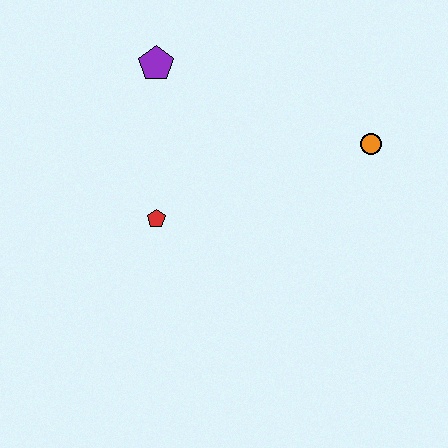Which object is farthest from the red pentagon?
The orange circle is farthest from the red pentagon.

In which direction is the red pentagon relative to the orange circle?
The red pentagon is to the left of the orange circle.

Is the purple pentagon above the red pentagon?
Yes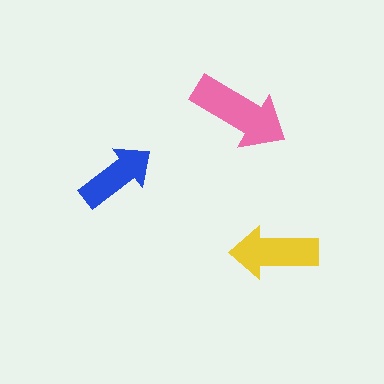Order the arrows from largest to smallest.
the pink one, the yellow one, the blue one.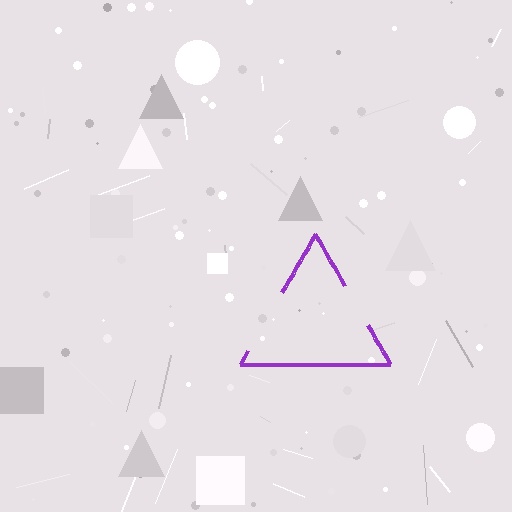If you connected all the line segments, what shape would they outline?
They would outline a triangle.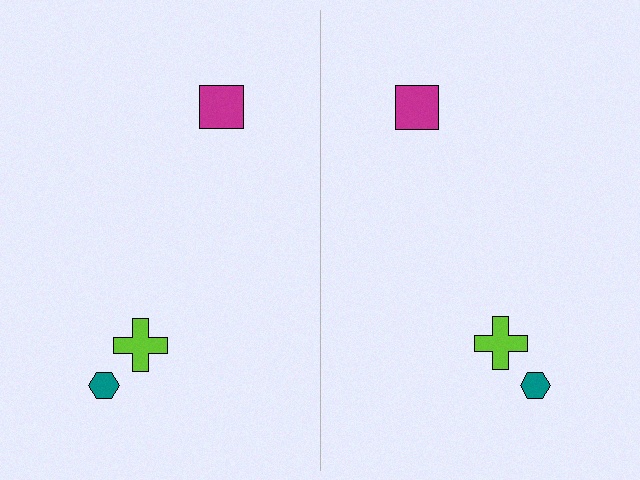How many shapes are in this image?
There are 6 shapes in this image.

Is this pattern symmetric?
Yes, this pattern has bilateral (reflection) symmetry.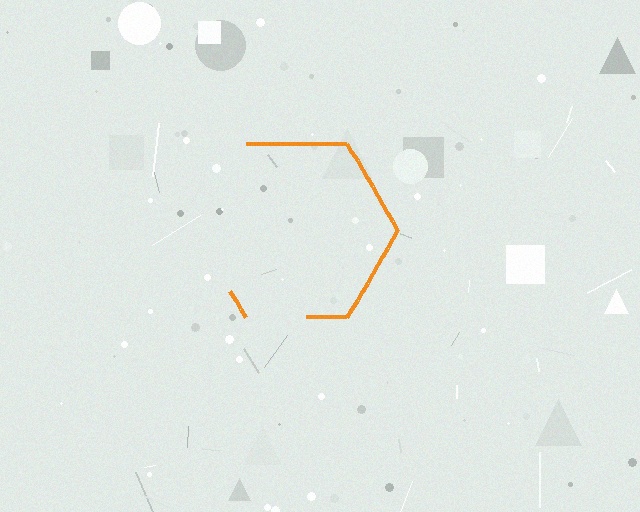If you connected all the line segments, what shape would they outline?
They would outline a hexagon.